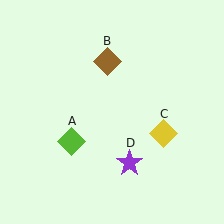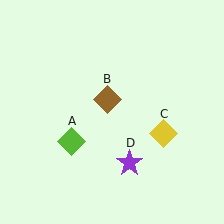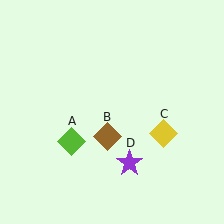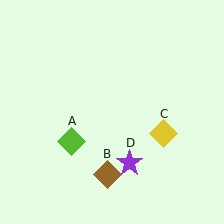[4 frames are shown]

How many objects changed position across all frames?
1 object changed position: brown diamond (object B).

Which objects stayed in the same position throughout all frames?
Lime diamond (object A) and yellow diamond (object C) and purple star (object D) remained stationary.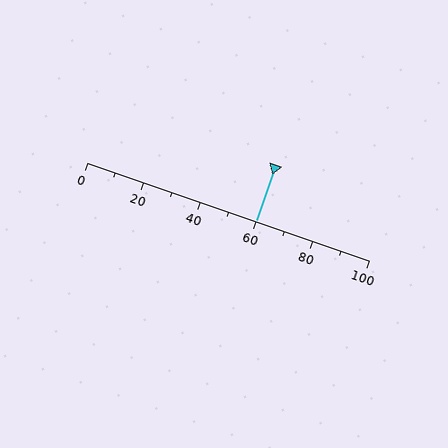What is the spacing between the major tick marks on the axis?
The major ticks are spaced 20 apart.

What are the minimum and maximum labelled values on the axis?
The axis runs from 0 to 100.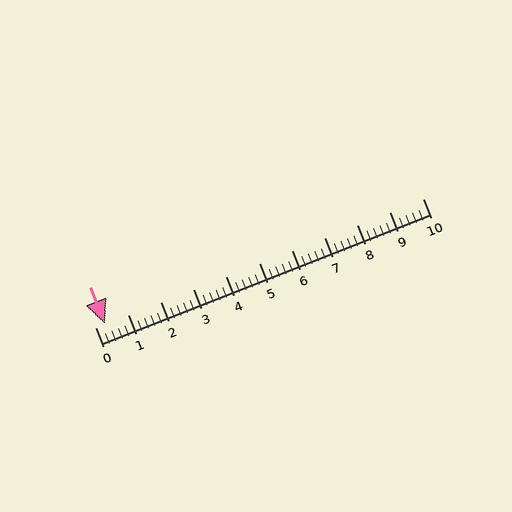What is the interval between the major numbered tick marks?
The major tick marks are spaced 1 units apart.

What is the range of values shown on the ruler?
The ruler shows values from 0 to 10.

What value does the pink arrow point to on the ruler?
The pink arrow points to approximately 0.3.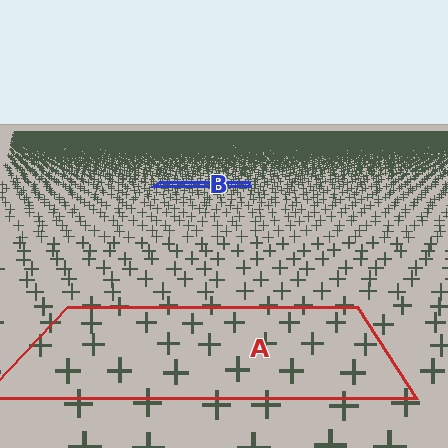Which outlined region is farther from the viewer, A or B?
Region B is farther from the viewer — the texture elements inside it appear smaller and more densely packed.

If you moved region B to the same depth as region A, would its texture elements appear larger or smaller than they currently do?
They would appear larger. At a closer depth, the same texture elements are projected at a bigger on-screen size.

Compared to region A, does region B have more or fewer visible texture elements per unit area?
Region B has more texture elements per unit area — they are packed more densely because it is farther away.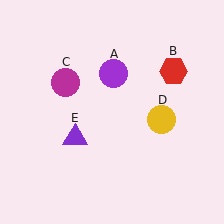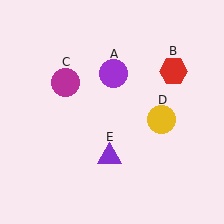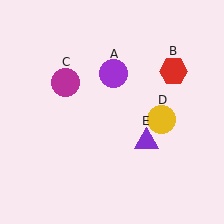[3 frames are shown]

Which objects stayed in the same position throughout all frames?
Purple circle (object A) and red hexagon (object B) and magenta circle (object C) and yellow circle (object D) remained stationary.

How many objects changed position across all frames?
1 object changed position: purple triangle (object E).